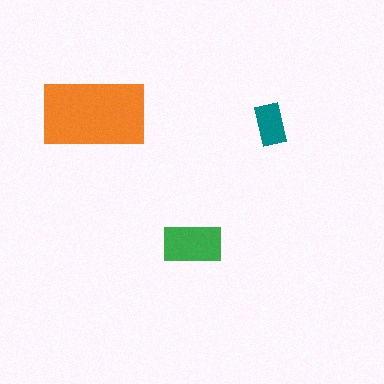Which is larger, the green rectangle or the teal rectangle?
The green one.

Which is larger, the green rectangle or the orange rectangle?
The orange one.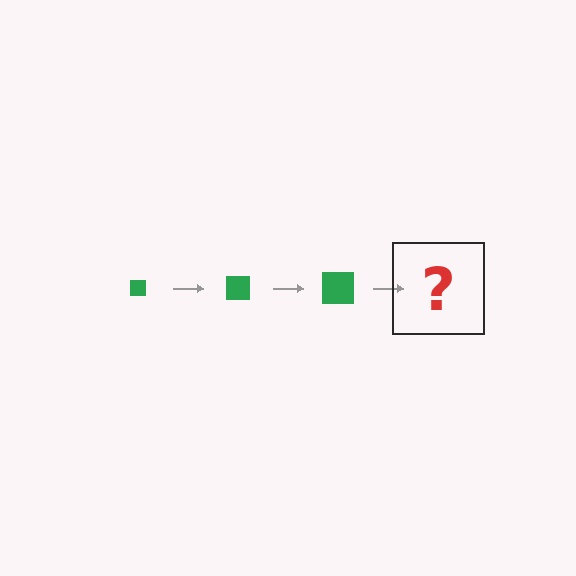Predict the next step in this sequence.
The next step is a green square, larger than the previous one.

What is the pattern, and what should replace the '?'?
The pattern is that the square gets progressively larger each step. The '?' should be a green square, larger than the previous one.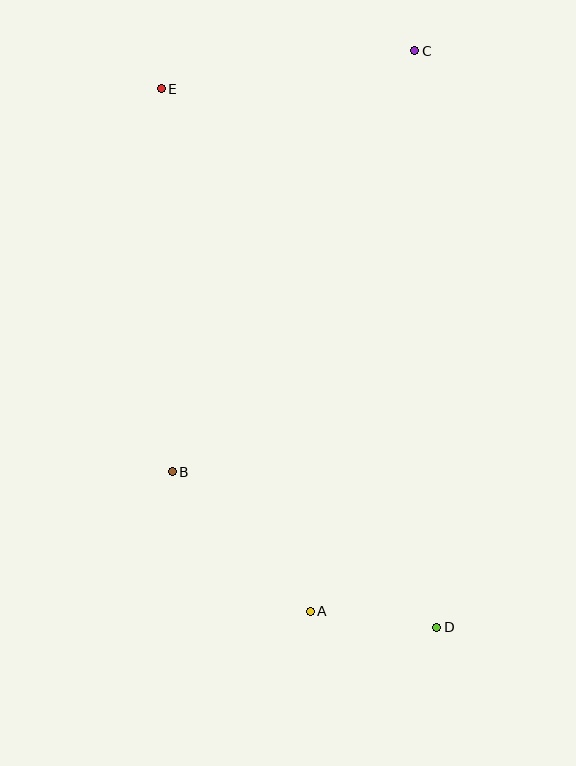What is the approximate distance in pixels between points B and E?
The distance between B and E is approximately 383 pixels.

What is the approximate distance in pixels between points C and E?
The distance between C and E is approximately 256 pixels.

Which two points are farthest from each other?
Points D and E are farthest from each other.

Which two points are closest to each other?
Points A and D are closest to each other.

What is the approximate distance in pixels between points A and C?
The distance between A and C is approximately 570 pixels.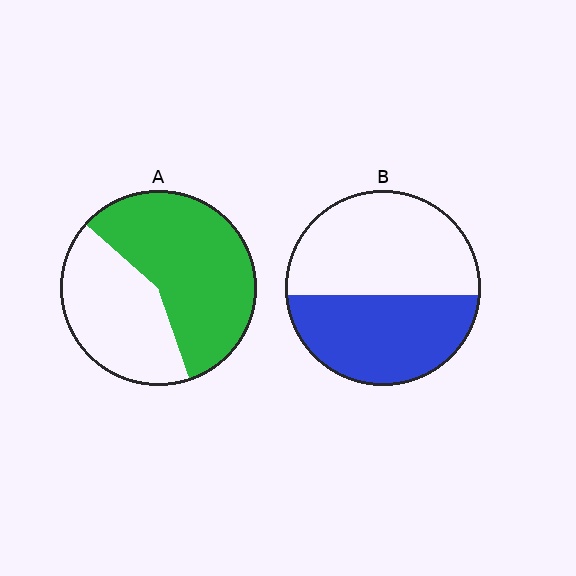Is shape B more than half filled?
No.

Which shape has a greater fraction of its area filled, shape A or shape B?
Shape A.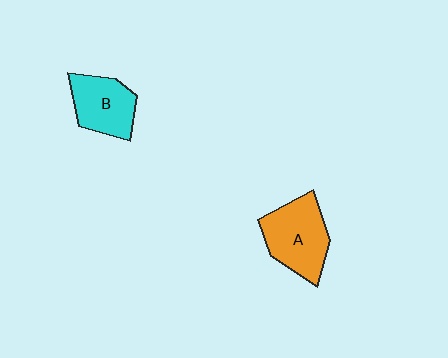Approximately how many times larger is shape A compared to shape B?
Approximately 1.2 times.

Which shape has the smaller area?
Shape B (cyan).